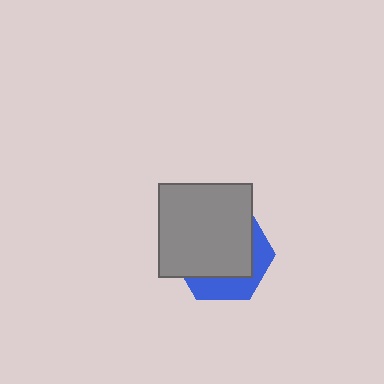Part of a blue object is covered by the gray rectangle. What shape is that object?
It is a hexagon.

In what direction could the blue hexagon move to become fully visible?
The blue hexagon could move toward the lower-right. That would shift it out from behind the gray rectangle entirely.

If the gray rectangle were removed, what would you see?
You would see the complete blue hexagon.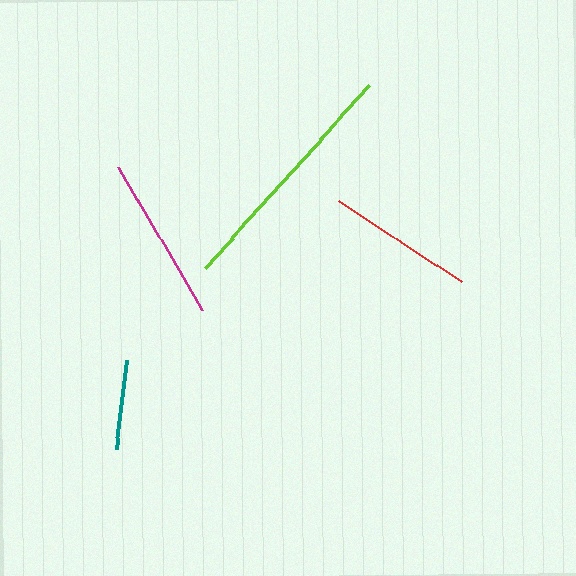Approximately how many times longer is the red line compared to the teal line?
The red line is approximately 1.7 times the length of the teal line.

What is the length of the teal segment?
The teal segment is approximately 89 pixels long.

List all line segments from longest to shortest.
From longest to shortest: lime, magenta, red, teal.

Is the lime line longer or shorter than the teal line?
The lime line is longer than the teal line.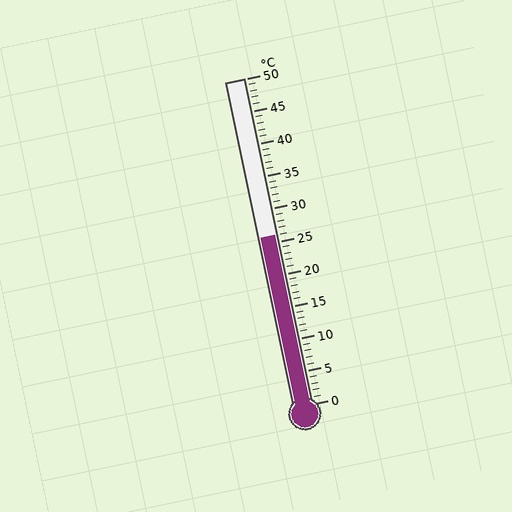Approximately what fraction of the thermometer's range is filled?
The thermometer is filled to approximately 50% of its range.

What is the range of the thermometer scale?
The thermometer scale ranges from 0°C to 50°C.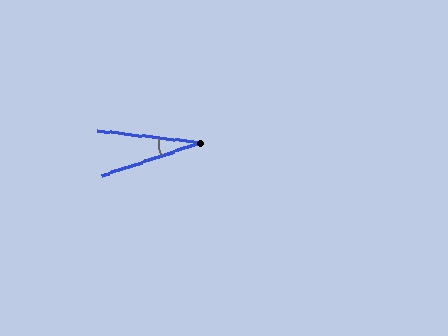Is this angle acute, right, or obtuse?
It is acute.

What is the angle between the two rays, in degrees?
Approximately 25 degrees.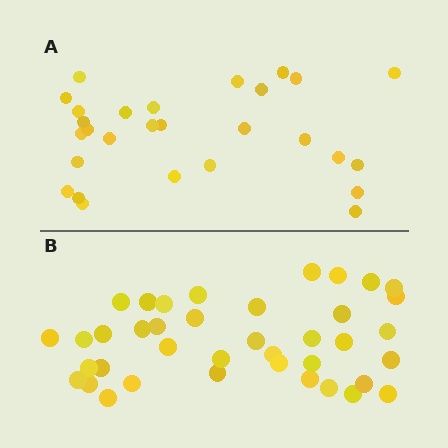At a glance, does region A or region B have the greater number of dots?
Region B (the bottom region) has more dots.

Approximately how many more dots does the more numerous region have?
Region B has roughly 12 or so more dots than region A.